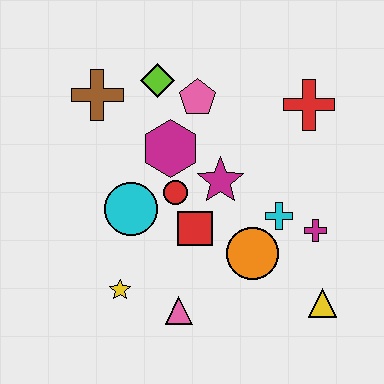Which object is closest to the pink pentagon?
The lime diamond is closest to the pink pentagon.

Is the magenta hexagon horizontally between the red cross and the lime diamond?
Yes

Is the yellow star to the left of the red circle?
Yes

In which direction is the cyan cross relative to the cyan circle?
The cyan cross is to the right of the cyan circle.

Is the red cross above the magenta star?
Yes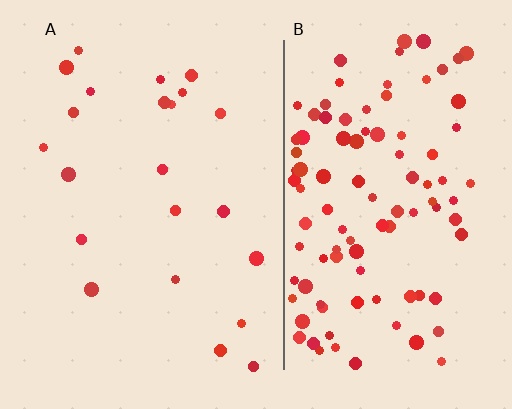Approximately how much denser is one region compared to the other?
Approximately 4.7× — region B over region A.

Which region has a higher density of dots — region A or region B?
B (the right).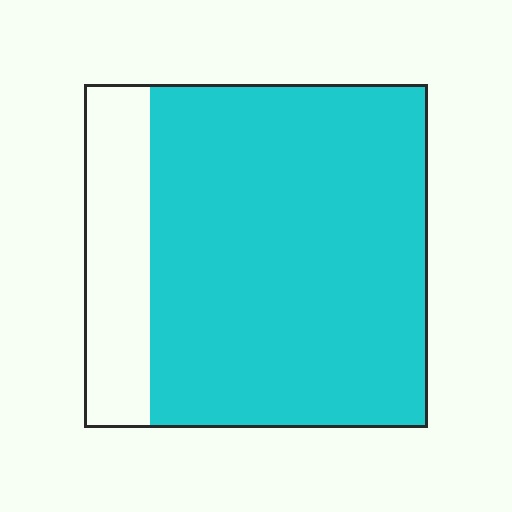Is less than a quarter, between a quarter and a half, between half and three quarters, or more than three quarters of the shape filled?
More than three quarters.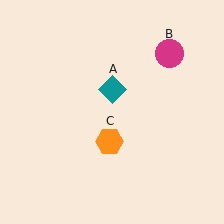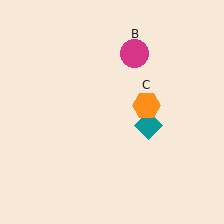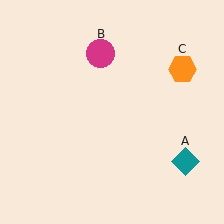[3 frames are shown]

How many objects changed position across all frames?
3 objects changed position: teal diamond (object A), magenta circle (object B), orange hexagon (object C).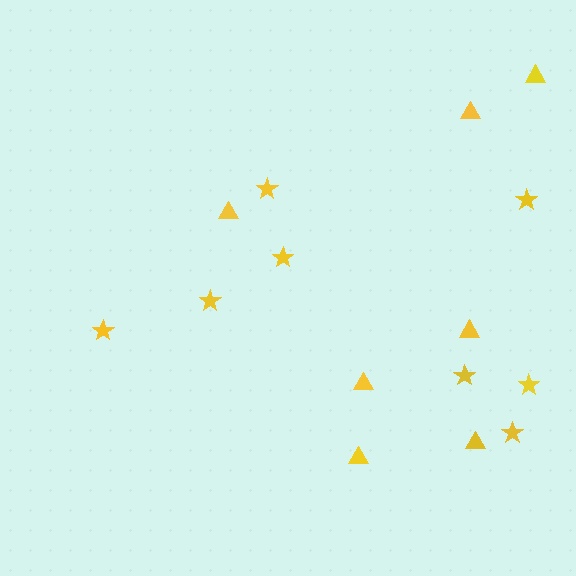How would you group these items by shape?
There are 2 groups: one group of stars (8) and one group of triangles (7).